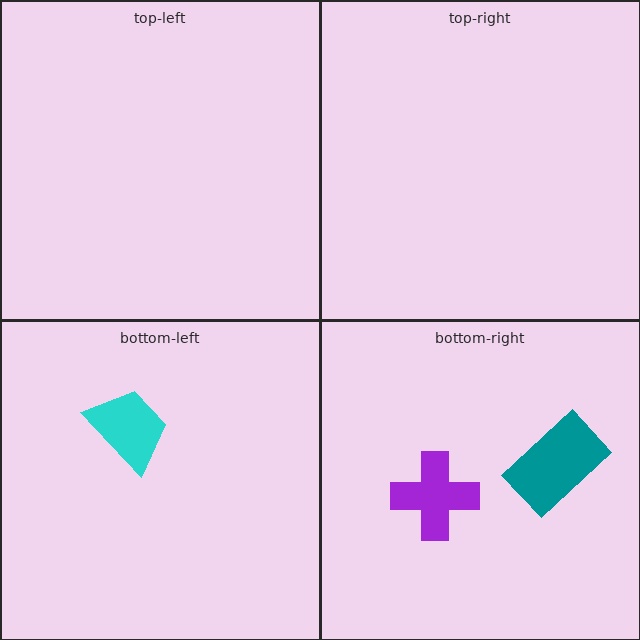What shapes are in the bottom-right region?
The purple cross, the teal rectangle.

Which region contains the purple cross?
The bottom-right region.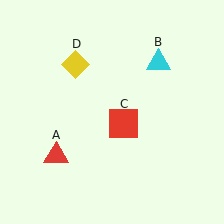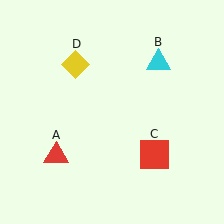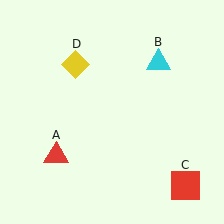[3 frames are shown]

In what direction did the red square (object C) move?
The red square (object C) moved down and to the right.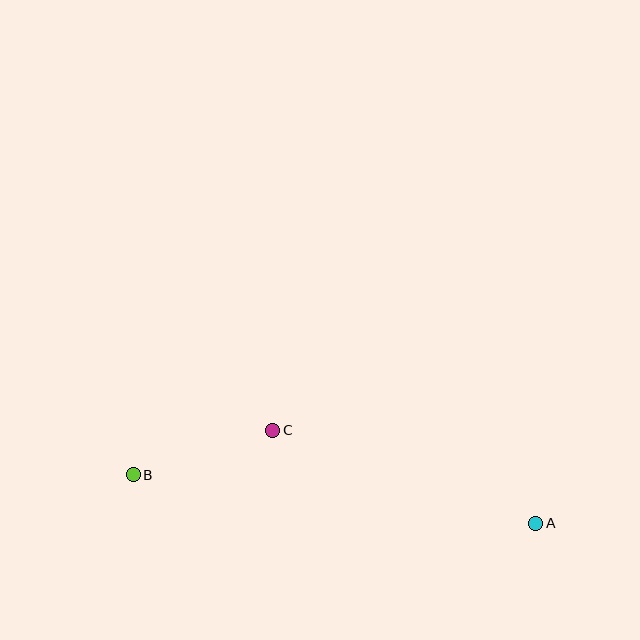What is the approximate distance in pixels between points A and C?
The distance between A and C is approximately 279 pixels.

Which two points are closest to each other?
Points B and C are closest to each other.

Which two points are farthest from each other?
Points A and B are farthest from each other.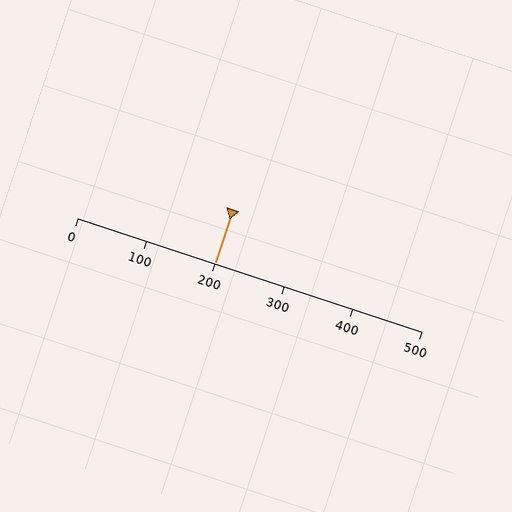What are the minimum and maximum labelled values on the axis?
The axis runs from 0 to 500.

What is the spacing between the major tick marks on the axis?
The major ticks are spaced 100 apart.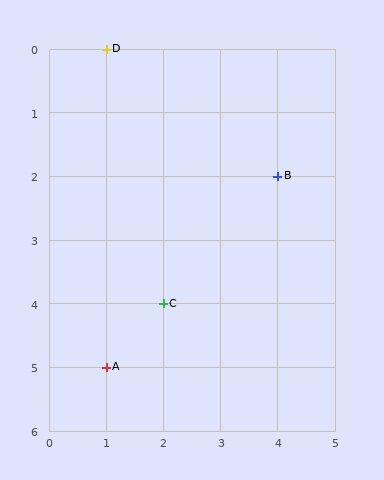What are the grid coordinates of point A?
Point A is at grid coordinates (1, 5).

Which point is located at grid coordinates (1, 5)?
Point A is at (1, 5).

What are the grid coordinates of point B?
Point B is at grid coordinates (4, 2).